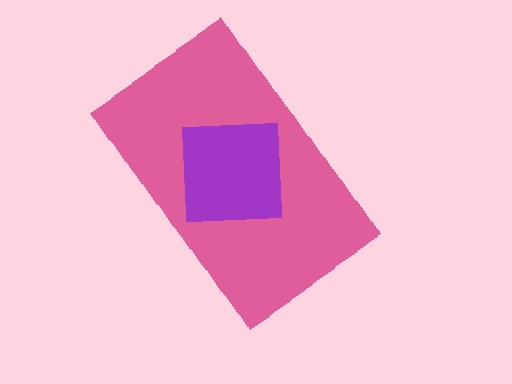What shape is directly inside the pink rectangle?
The purple square.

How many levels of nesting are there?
2.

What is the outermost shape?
The pink rectangle.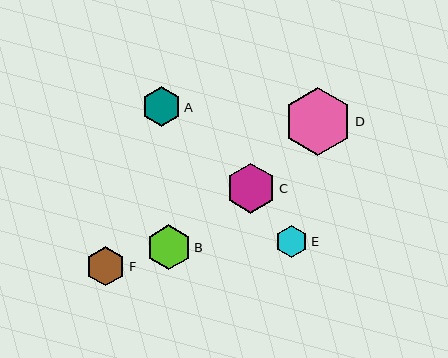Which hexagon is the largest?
Hexagon D is the largest with a size of approximately 68 pixels.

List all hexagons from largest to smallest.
From largest to smallest: D, C, B, A, F, E.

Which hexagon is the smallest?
Hexagon E is the smallest with a size of approximately 32 pixels.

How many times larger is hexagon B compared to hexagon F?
Hexagon B is approximately 1.1 times the size of hexagon F.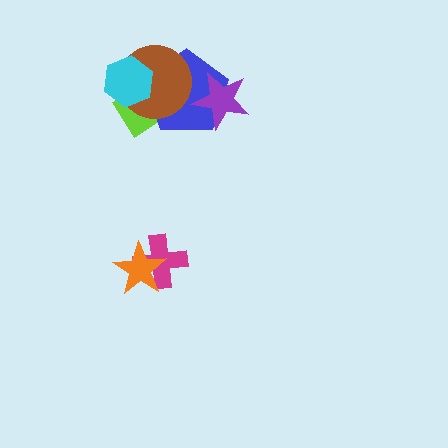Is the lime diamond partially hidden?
Yes, it is partially covered by another shape.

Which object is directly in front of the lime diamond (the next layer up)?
The blue pentagon is directly in front of the lime diamond.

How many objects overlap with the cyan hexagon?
3 objects overlap with the cyan hexagon.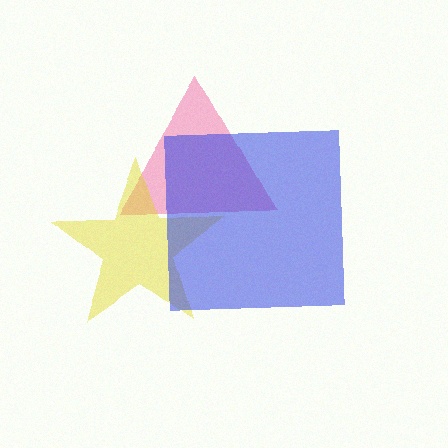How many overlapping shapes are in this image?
There are 3 overlapping shapes in the image.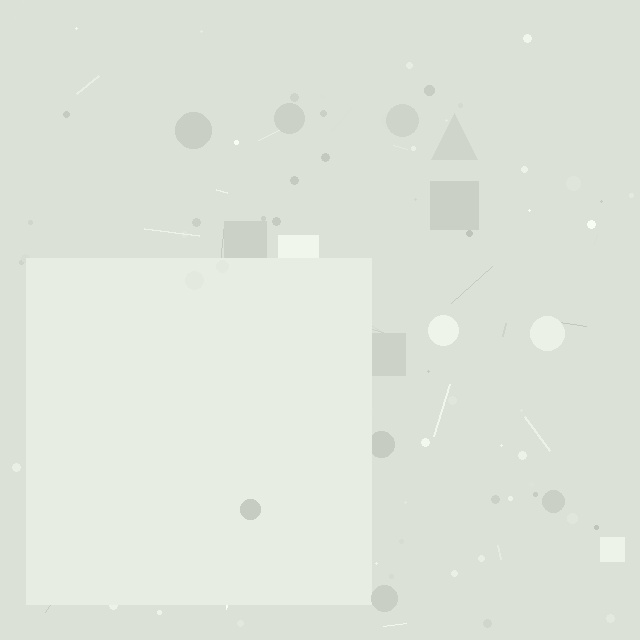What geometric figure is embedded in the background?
A square is embedded in the background.